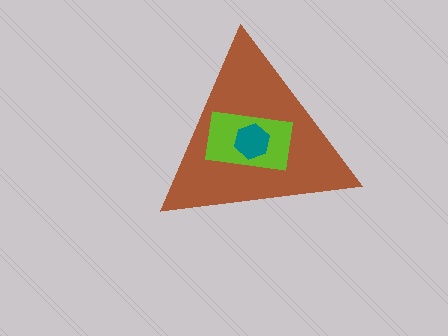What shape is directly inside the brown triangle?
The lime rectangle.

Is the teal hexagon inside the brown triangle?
Yes.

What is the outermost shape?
The brown triangle.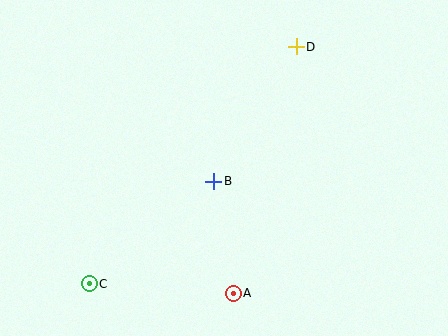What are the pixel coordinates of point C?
Point C is at (89, 284).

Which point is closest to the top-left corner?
Point B is closest to the top-left corner.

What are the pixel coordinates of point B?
Point B is at (214, 181).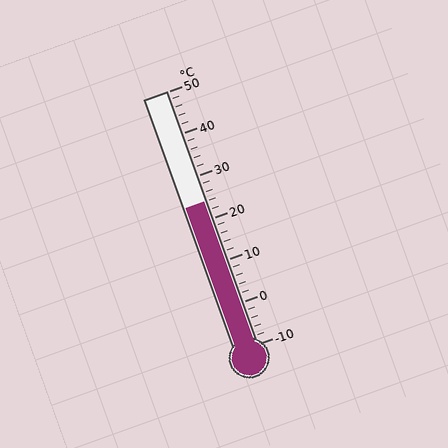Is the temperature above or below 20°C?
The temperature is above 20°C.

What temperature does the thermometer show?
The thermometer shows approximately 24°C.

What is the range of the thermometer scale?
The thermometer scale ranges from -10°C to 50°C.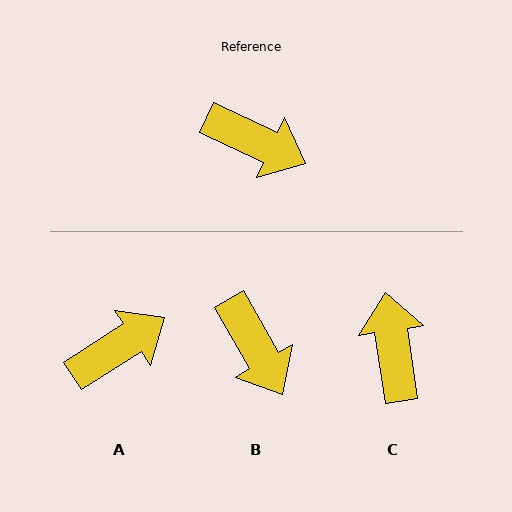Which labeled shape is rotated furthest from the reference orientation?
C, about 123 degrees away.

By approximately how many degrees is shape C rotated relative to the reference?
Approximately 123 degrees counter-clockwise.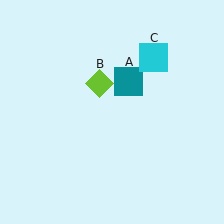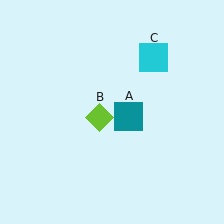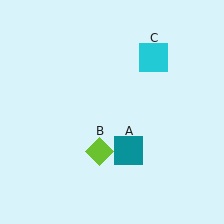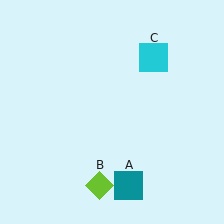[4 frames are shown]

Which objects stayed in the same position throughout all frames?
Cyan square (object C) remained stationary.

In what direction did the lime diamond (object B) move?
The lime diamond (object B) moved down.